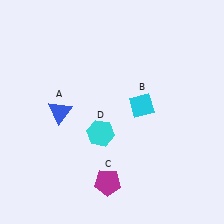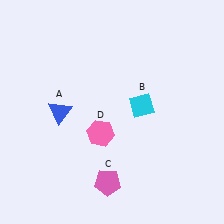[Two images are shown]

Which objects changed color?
C changed from magenta to pink. D changed from cyan to pink.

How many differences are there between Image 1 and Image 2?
There are 2 differences between the two images.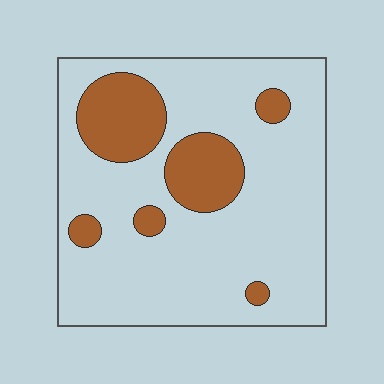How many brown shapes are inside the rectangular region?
6.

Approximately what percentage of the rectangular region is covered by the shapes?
Approximately 20%.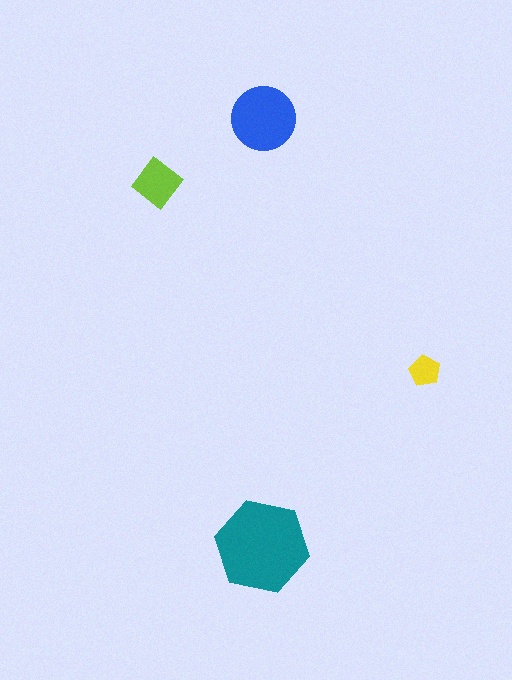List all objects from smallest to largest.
The yellow pentagon, the lime diamond, the blue circle, the teal hexagon.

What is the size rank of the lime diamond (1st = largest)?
3rd.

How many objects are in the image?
There are 4 objects in the image.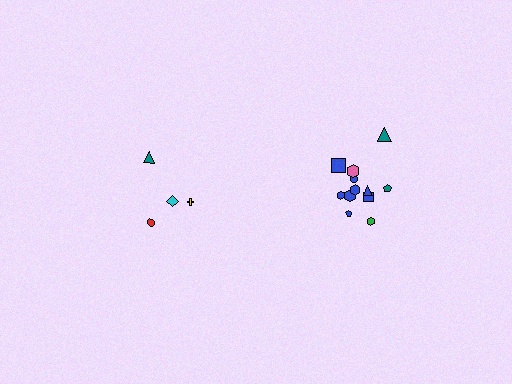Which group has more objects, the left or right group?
The right group.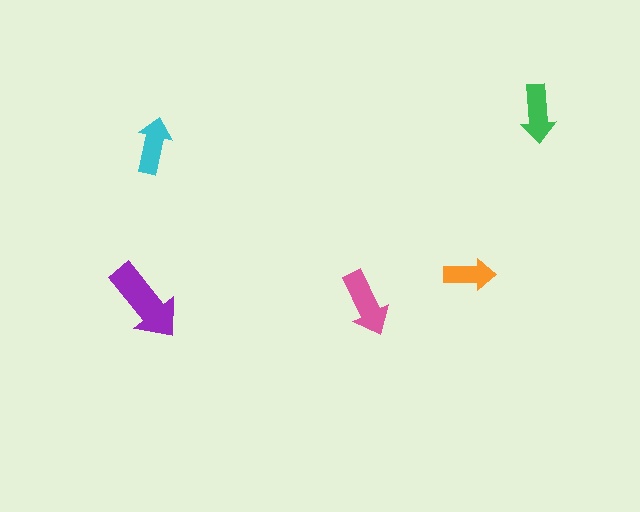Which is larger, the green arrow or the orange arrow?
The green one.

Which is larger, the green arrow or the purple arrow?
The purple one.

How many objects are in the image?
There are 5 objects in the image.